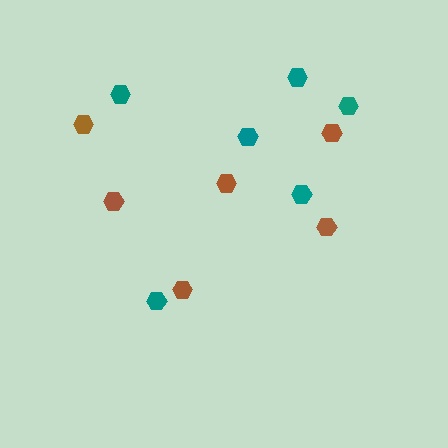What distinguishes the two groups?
There are 2 groups: one group of teal hexagons (6) and one group of brown hexagons (6).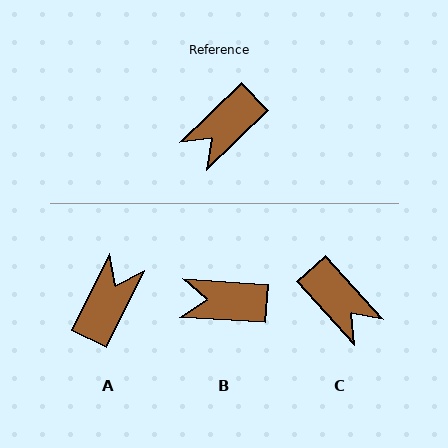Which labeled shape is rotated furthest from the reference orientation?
A, about 160 degrees away.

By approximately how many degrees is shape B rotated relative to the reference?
Approximately 48 degrees clockwise.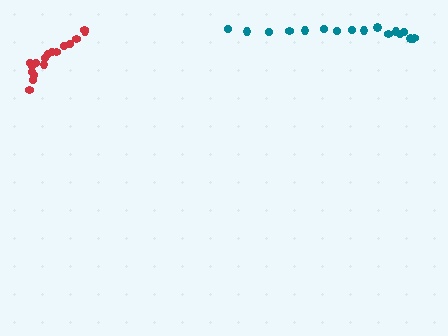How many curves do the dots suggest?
There are 2 distinct paths.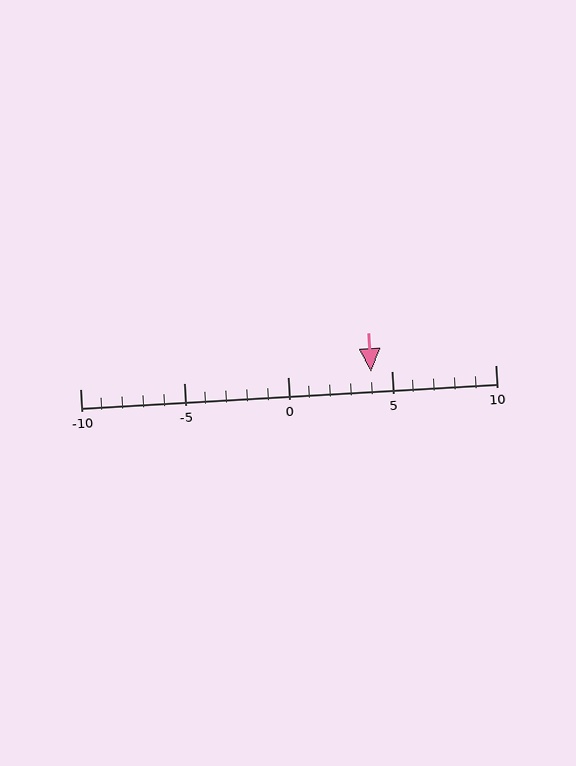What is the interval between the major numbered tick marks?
The major tick marks are spaced 5 units apart.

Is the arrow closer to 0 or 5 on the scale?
The arrow is closer to 5.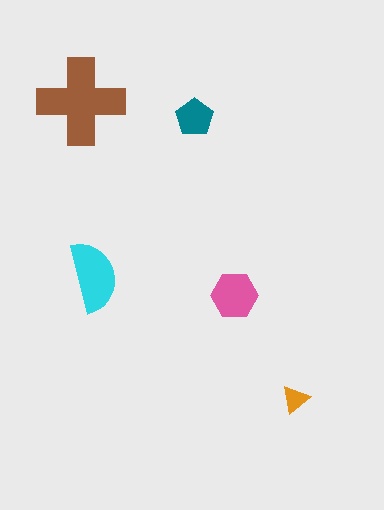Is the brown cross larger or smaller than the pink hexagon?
Larger.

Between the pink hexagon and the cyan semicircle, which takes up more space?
The cyan semicircle.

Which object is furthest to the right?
The orange triangle is rightmost.